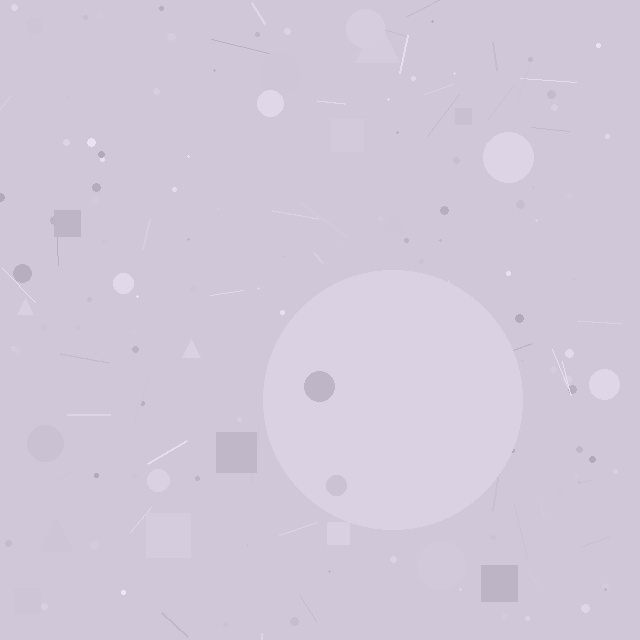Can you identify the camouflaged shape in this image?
The camouflaged shape is a circle.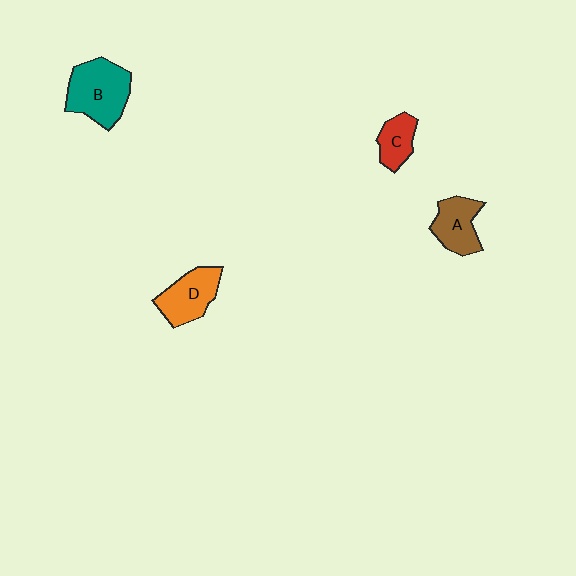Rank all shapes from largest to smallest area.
From largest to smallest: B (teal), D (orange), A (brown), C (red).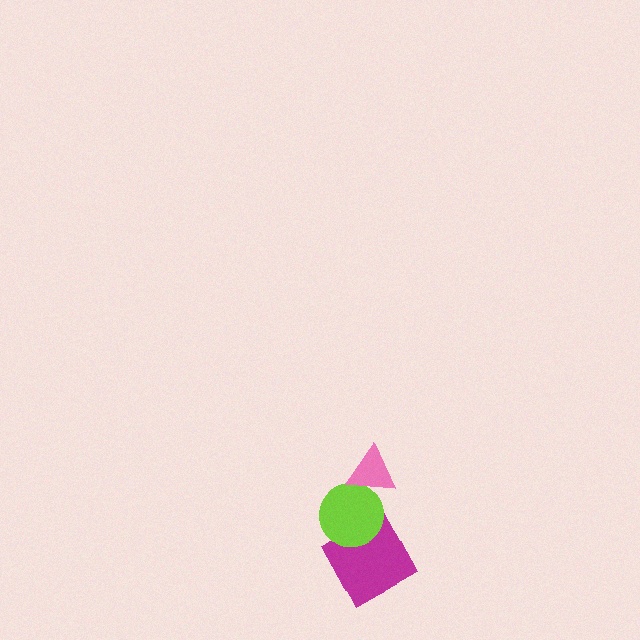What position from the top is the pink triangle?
The pink triangle is 1st from the top.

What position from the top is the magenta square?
The magenta square is 3rd from the top.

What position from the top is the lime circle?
The lime circle is 2nd from the top.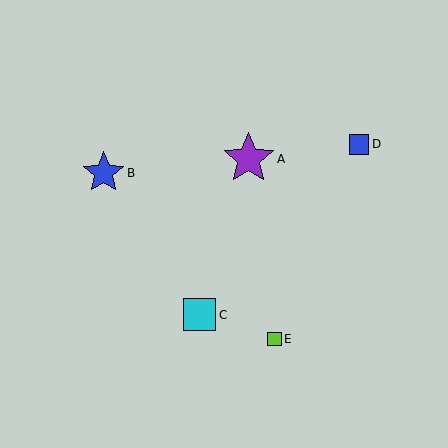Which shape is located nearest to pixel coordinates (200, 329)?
The cyan square (labeled C) at (200, 315) is nearest to that location.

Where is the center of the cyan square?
The center of the cyan square is at (200, 315).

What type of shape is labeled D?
Shape D is a blue square.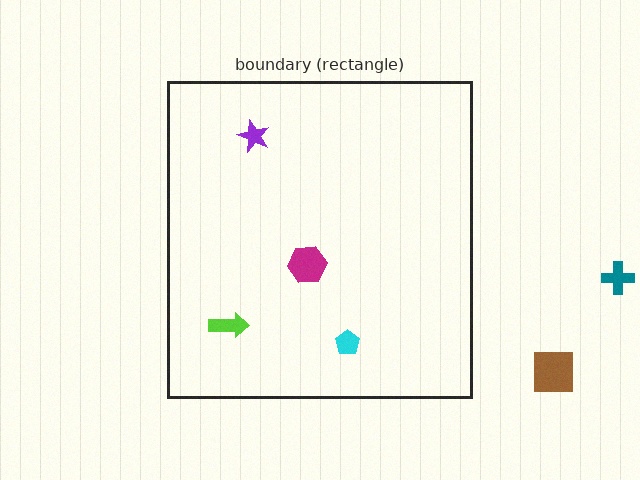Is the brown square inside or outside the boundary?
Outside.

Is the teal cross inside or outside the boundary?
Outside.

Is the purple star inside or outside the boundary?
Inside.